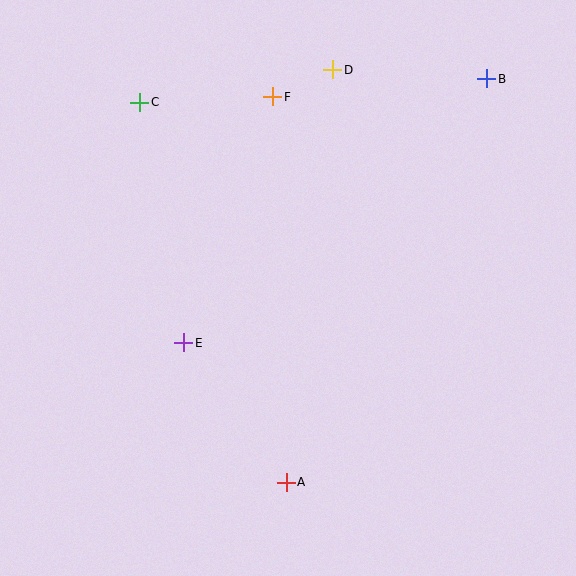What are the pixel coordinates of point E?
Point E is at (184, 343).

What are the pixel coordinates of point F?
Point F is at (273, 97).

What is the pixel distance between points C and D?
The distance between C and D is 196 pixels.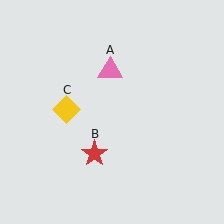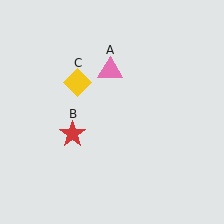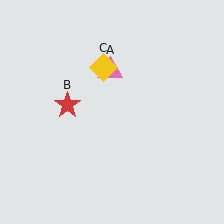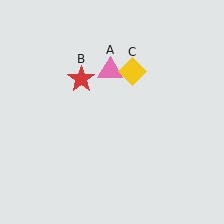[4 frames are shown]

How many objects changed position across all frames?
2 objects changed position: red star (object B), yellow diamond (object C).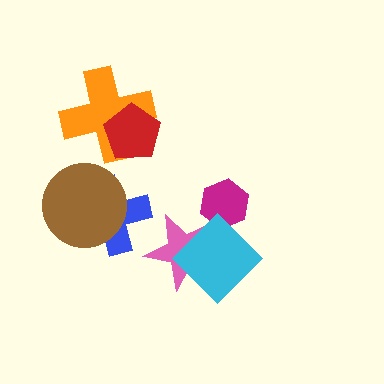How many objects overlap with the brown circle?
1 object overlaps with the brown circle.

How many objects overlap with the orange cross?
1 object overlaps with the orange cross.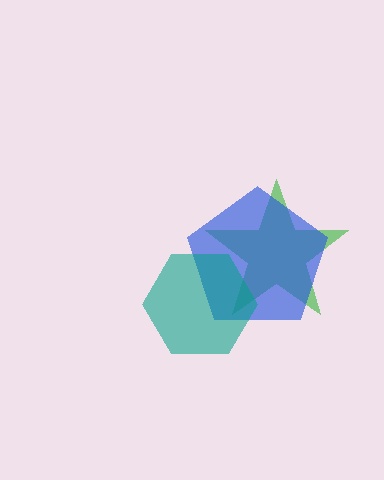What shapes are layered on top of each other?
The layered shapes are: a green star, a blue pentagon, a teal hexagon.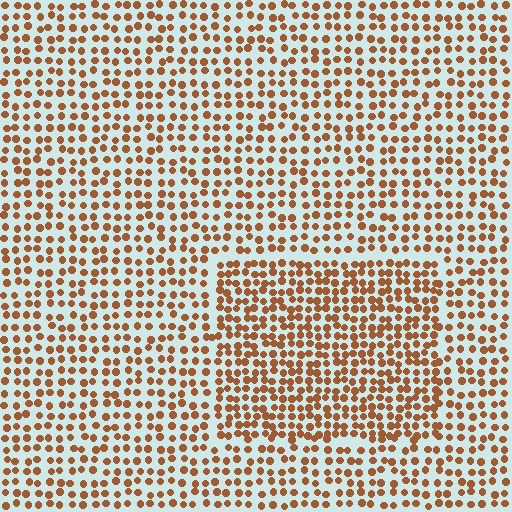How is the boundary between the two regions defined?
The boundary is defined by a change in element density (approximately 1.5x ratio). All elements are the same color, size, and shape.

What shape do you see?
I see a rectangle.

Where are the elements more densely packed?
The elements are more densely packed inside the rectangle boundary.